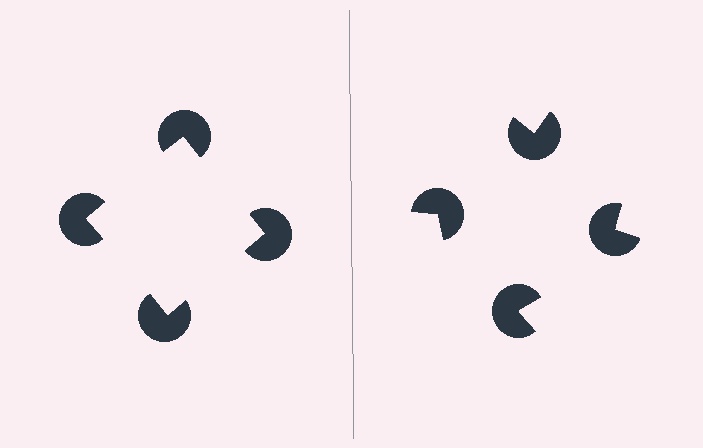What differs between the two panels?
The pac-man discs are positioned identically on both sides; only the wedge orientations differ. On the left they align to a square; on the right they are misaligned.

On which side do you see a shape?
An illusory square appears on the left side. On the right side the wedge cuts are rotated, so no coherent shape forms.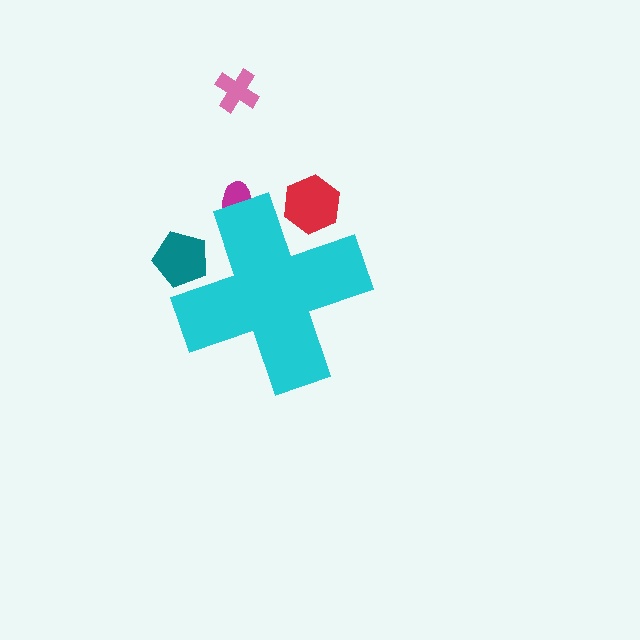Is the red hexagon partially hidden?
Yes, the red hexagon is partially hidden behind the cyan cross.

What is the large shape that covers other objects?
A cyan cross.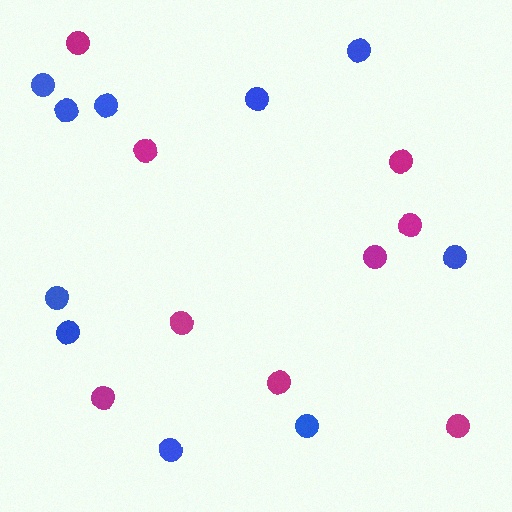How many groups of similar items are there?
There are 2 groups: one group of magenta circles (9) and one group of blue circles (10).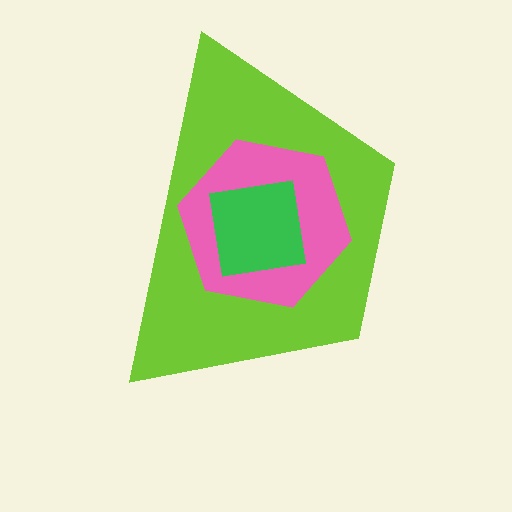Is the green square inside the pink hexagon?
Yes.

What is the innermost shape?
The green square.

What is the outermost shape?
The lime trapezoid.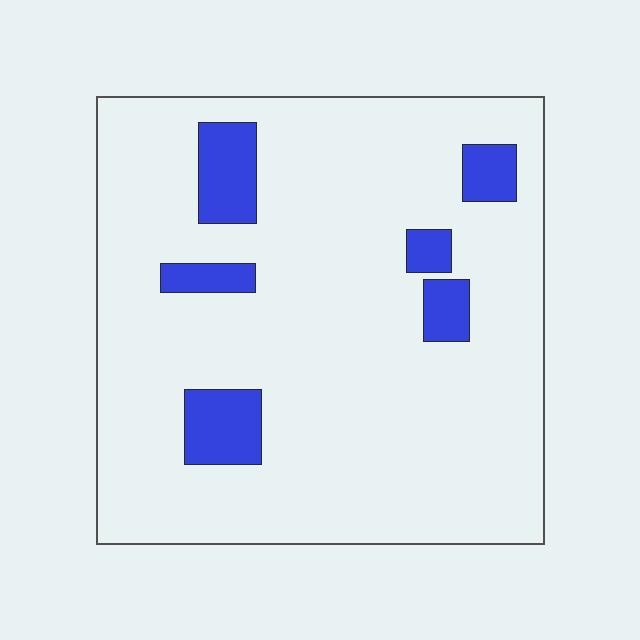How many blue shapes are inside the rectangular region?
6.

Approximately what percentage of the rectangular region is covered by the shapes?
Approximately 10%.